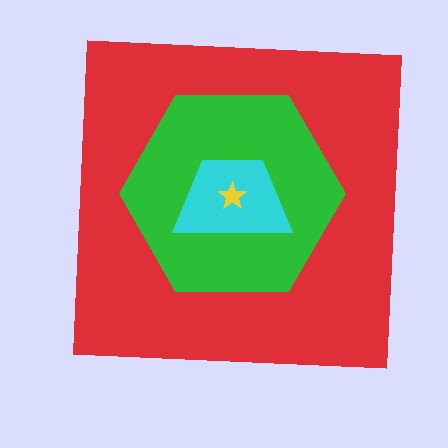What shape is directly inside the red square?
The green hexagon.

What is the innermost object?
The yellow star.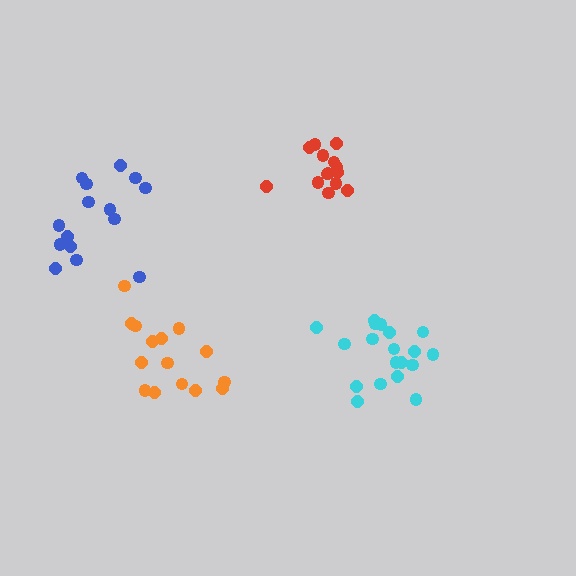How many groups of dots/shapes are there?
There are 4 groups.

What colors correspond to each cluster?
The clusters are colored: red, cyan, orange, blue.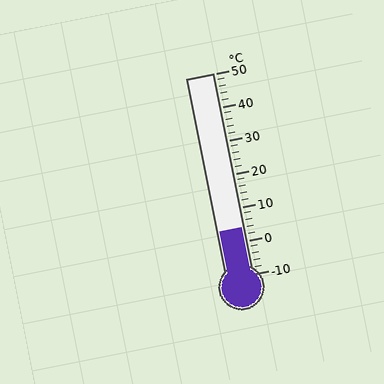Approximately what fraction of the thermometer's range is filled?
The thermometer is filled to approximately 25% of its range.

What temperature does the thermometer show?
The thermometer shows approximately 4°C.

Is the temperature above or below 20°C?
The temperature is below 20°C.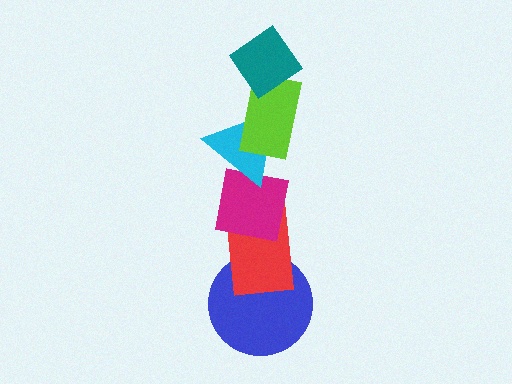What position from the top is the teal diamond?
The teal diamond is 1st from the top.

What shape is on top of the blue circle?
The red rectangle is on top of the blue circle.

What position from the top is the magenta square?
The magenta square is 4th from the top.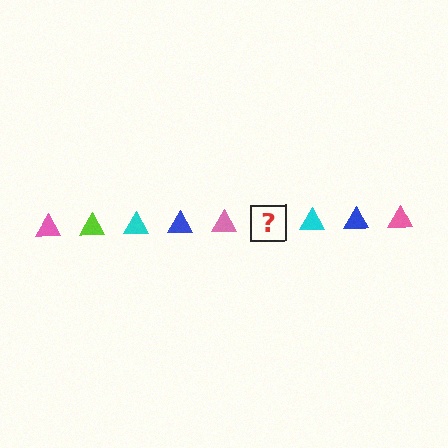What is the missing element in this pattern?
The missing element is a lime triangle.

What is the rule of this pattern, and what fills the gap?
The rule is that the pattern cycles through pink, lime, cyan, blue triangles. The gap should be filled with a lime triangle.